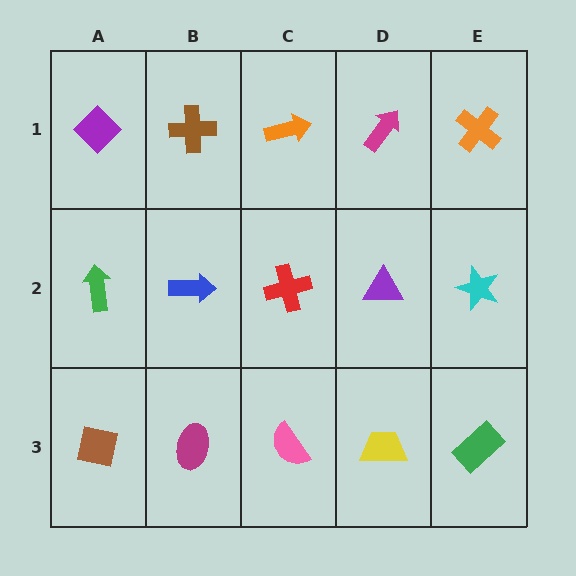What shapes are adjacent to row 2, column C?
An orange arrow (row 1, column C), a pink semicircle (row 3, column C), a blue arrow (row 2, column B), a purple triangle (row 2, column D).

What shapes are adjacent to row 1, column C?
A red cross (row 2, column C), a brown cross (row 1, column B), a magenta arrow (row 1, column D).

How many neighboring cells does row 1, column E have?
2.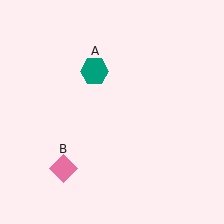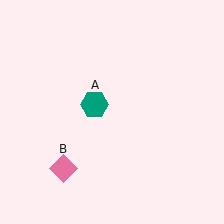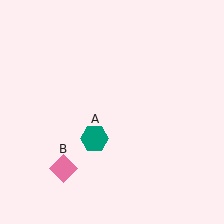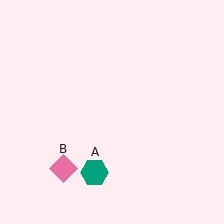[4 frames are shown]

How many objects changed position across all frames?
1 object changed position: teal hexagon (object A).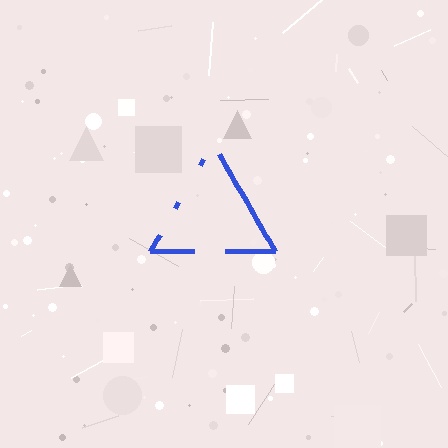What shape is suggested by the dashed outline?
The dashed outline suggests a triangle.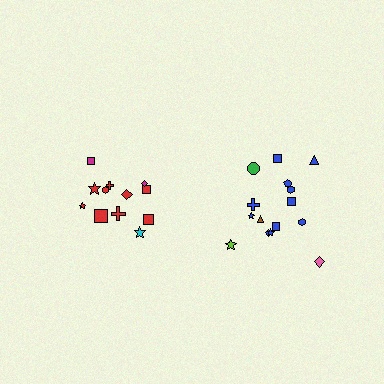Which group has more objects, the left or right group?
The right group.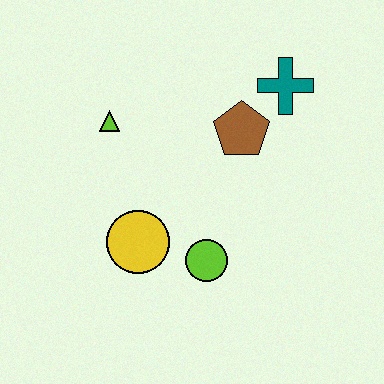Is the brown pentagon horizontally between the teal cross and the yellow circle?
Yes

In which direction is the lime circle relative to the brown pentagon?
The lime circle is below the brown pentagon.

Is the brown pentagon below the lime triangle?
Yes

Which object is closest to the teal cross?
The brown pentagon is closest to the teal cross.